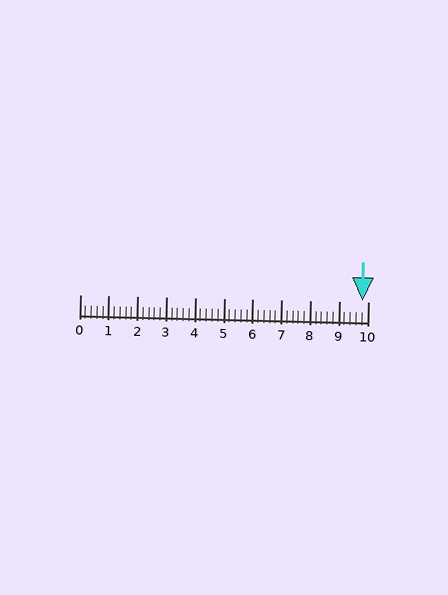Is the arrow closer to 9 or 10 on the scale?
The arrow is closer to 10.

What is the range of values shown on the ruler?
The ruler shows values from 0 to 10.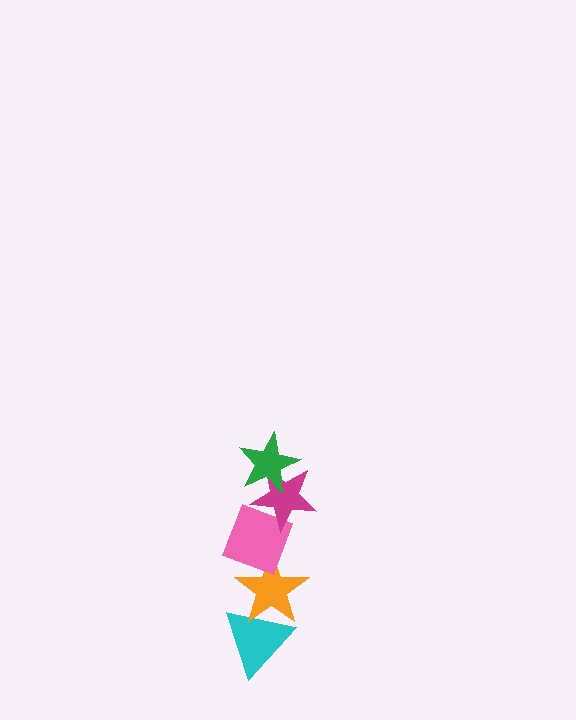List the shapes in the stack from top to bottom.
From top to bottom: the green star, the magenta star, the pink diamond, the orange star, the cyan triangle.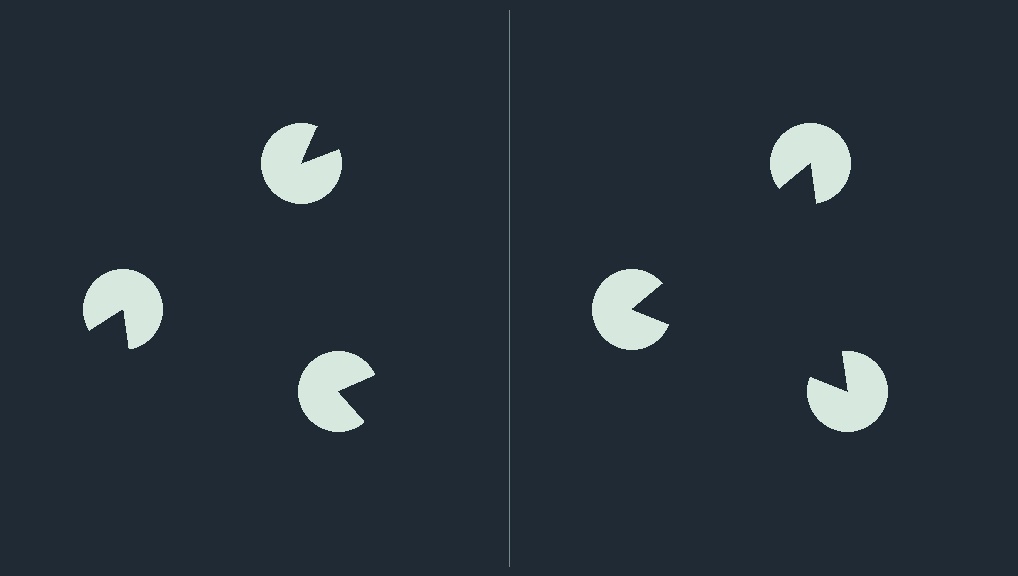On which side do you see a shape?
An illusory triangle appears on the right side. On the left side the wedge cuts are rotated, so no coherent shape forms.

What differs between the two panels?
The pac-man discs are positioned identically on both sides; only the wedge orientations differ. On the right they align to a triangle; on the left they are misaligned.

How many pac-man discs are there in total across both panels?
6 — 3 on each side.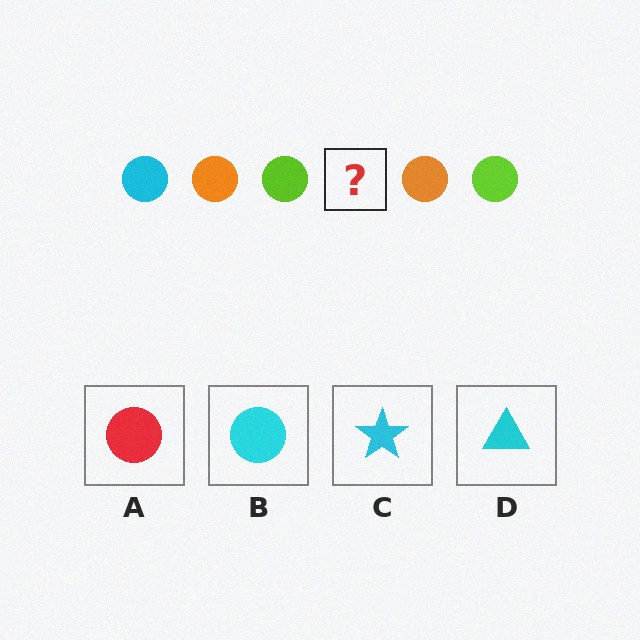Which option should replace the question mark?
Option B.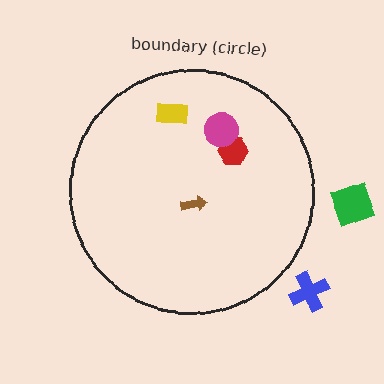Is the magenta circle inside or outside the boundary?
Inside.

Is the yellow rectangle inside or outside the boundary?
Inside.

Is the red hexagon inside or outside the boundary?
Inside.